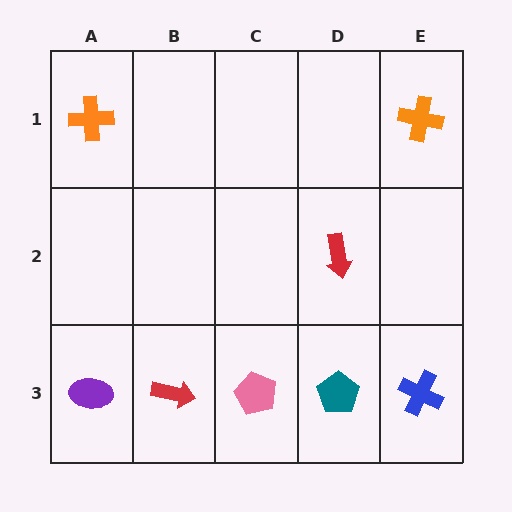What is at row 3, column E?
A blue cross.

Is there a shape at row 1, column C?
No, that cell is empty.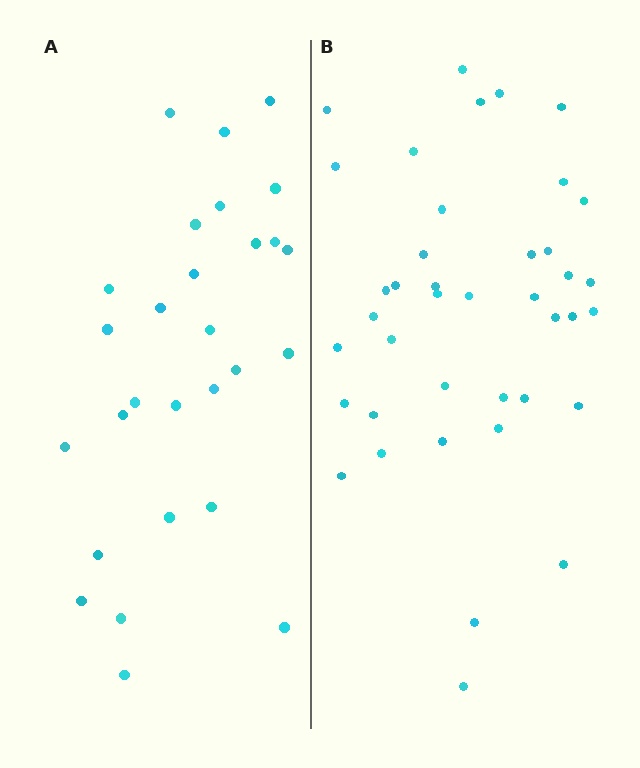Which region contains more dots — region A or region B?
Region B (the right region) has more dots.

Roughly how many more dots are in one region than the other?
Region B has roughly 12 or so more dots than region A.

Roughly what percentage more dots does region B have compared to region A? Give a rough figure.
About 45% more.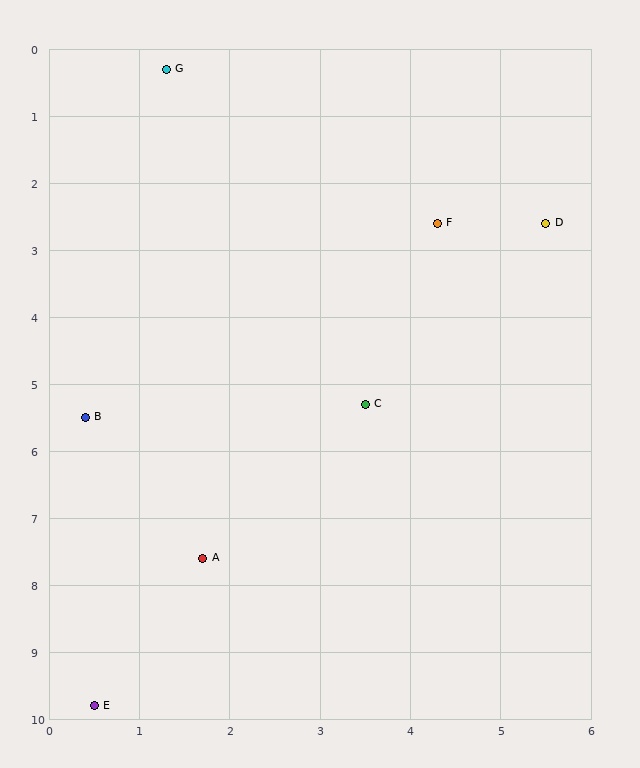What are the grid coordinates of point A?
Point A is at approximately (1.7, 7.6).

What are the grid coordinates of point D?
Point D is at approximately (5.5, 2.6).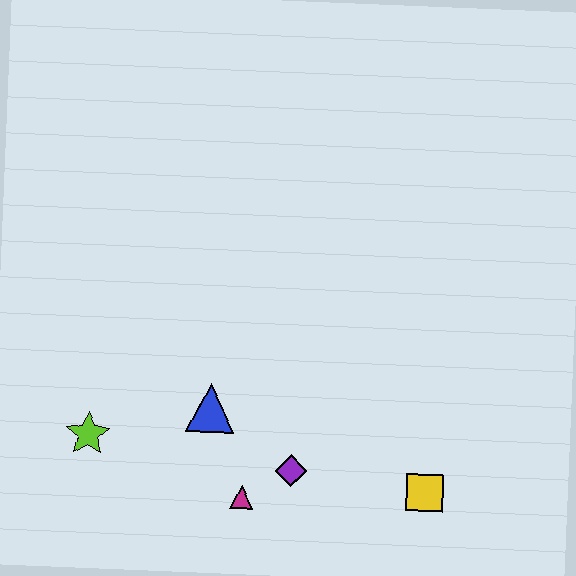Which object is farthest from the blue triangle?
The yellow square is farthest from the blue triangle.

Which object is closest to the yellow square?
The purple diamond is closest to the yellow square.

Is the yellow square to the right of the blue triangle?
Yes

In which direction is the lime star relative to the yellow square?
The lime star is to the left of the yellow square.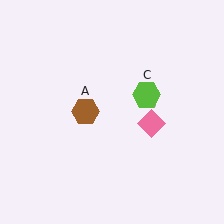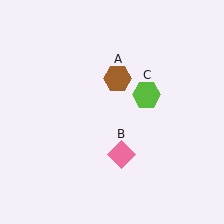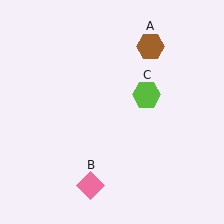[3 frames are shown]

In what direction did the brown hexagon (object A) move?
The brown hexagon (object A) moved up and to the right.